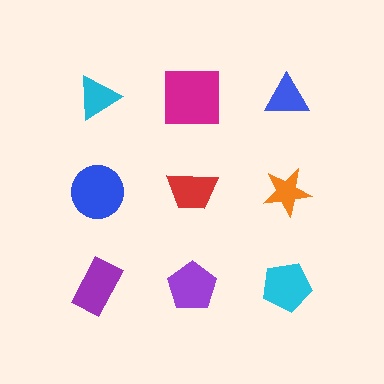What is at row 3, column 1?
A purple rectangle.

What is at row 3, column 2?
A purple pentagon.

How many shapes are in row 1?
3 shapes.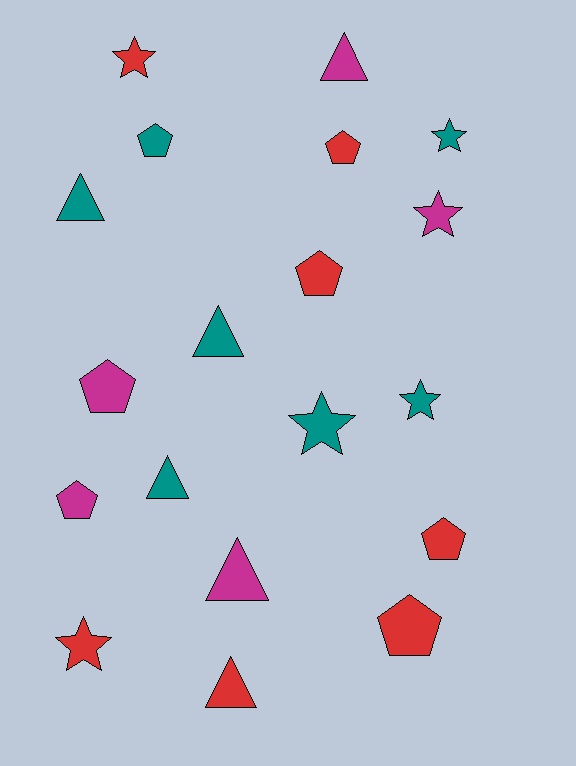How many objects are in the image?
There are 19 objects.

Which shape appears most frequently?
Pentagon, with 7 objects.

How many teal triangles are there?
There are 3 teal triangles.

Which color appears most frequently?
Teal, with 7 objects.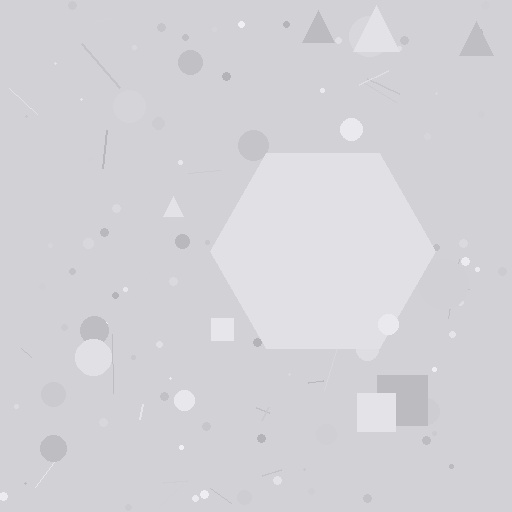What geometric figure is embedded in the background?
A hexagon is embedded in the background.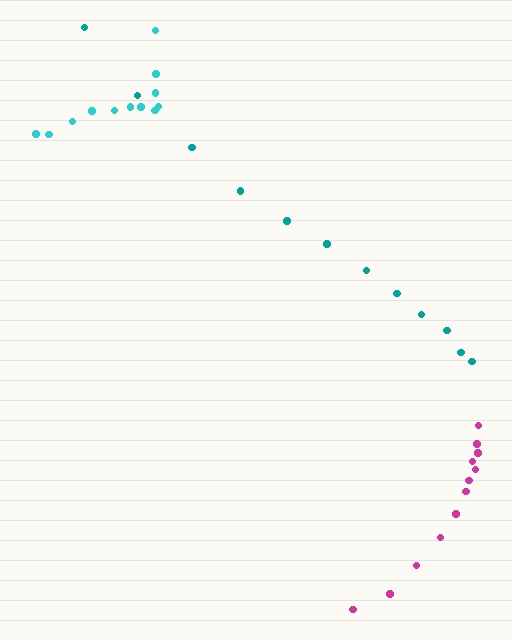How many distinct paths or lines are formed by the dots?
There are 3 distinct paths.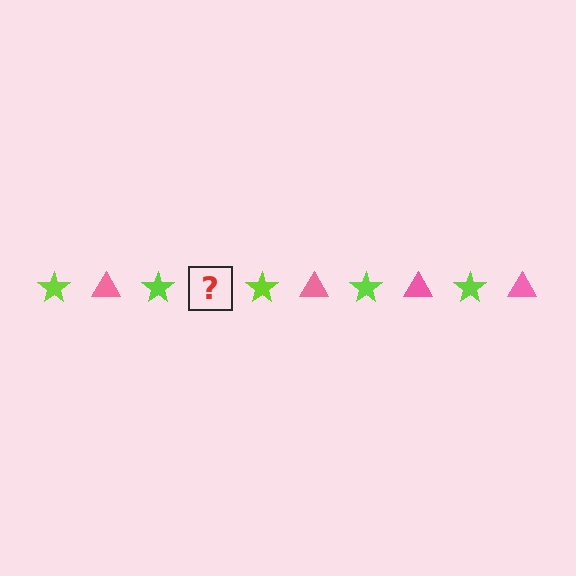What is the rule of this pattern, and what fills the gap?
The rule is that the pattern alternates between lime star and pink triangle. The gap should be filled with a pink triangle.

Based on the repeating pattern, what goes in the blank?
The blank should be a pink triangle.